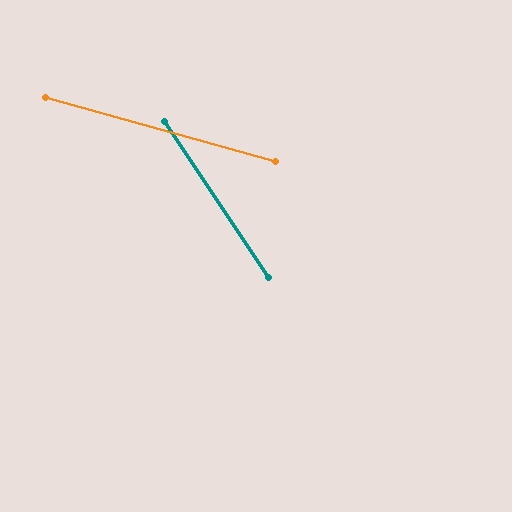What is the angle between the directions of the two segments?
Approximately 41 degrees.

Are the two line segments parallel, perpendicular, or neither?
Neither parallel nor perpendicular — they differ by about 41°.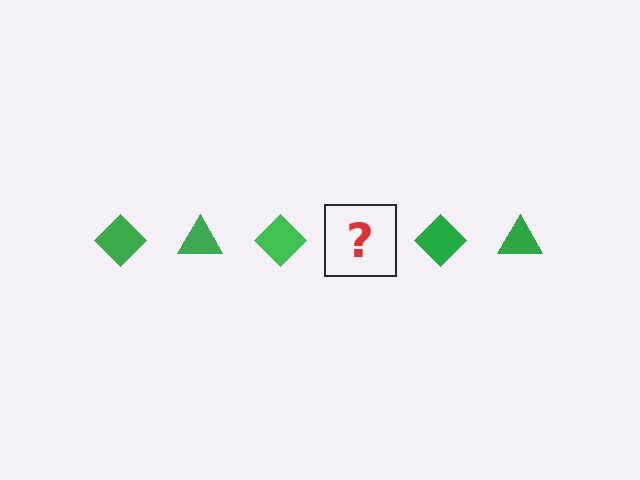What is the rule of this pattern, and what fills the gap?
The rule is that the pattern cycles through diamond, triangle shapes in green. The gap should be filled with a green triangle.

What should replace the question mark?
The question mark should be replaced with a green triangle.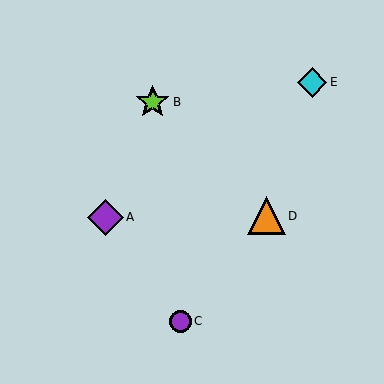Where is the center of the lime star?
The center of the lime star is at (153, 102).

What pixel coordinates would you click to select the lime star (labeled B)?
Click at (153, 102) to select the lime star B.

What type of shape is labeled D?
Shape D is an orange triangle.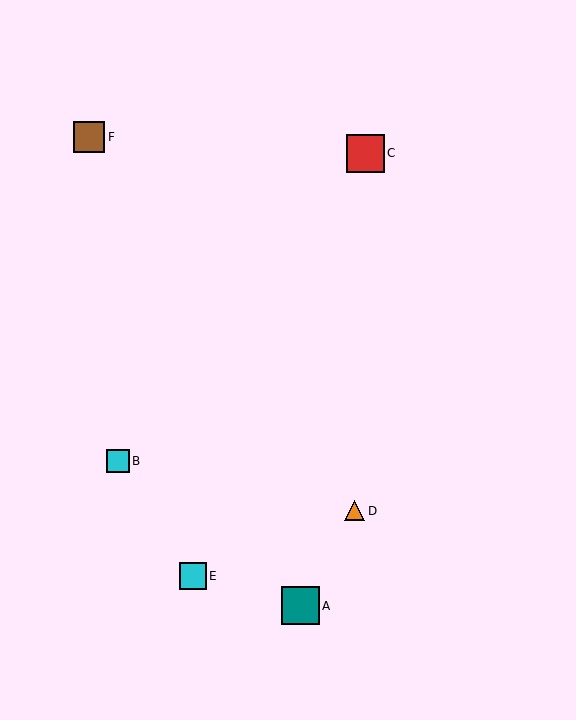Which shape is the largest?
The red square (labeled C) is the largest.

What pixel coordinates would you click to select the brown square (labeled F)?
Click at (89, 137) to select the brown square F.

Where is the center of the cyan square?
The center of the cyan square is at (118, 461).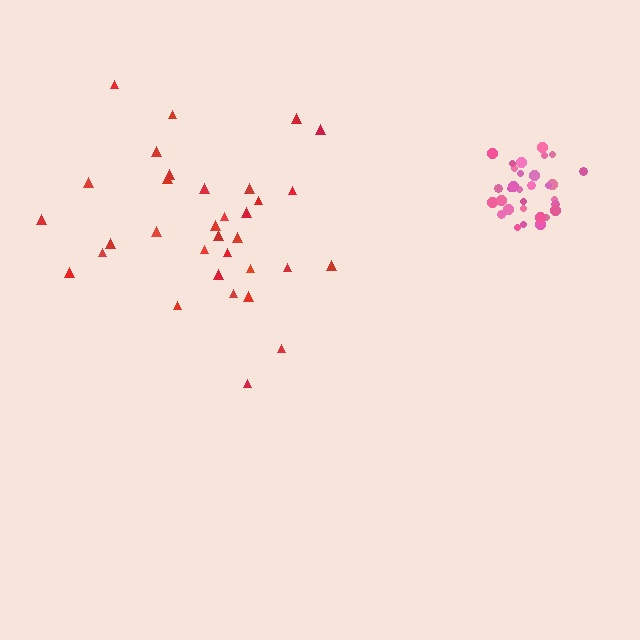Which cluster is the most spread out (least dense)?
Red.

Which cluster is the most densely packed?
Pink.